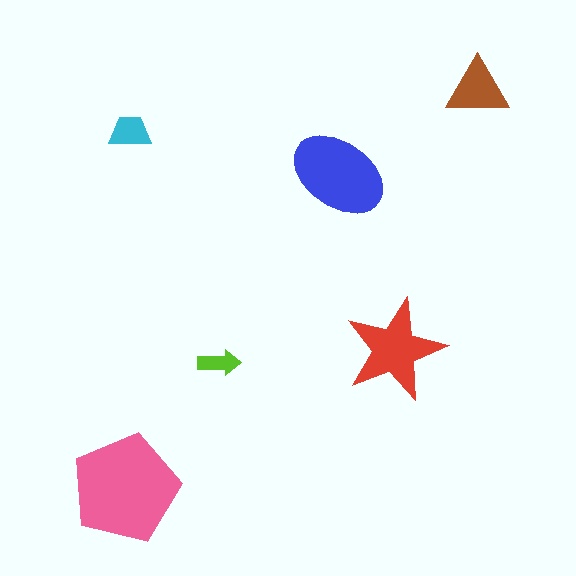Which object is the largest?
The pink pentagon.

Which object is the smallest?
The lime arrow.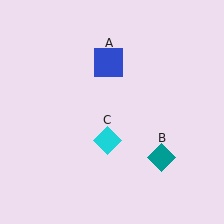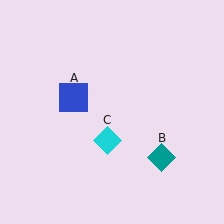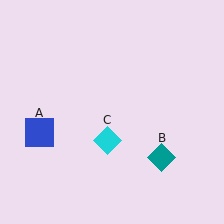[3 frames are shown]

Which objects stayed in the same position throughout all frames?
Teal diamond (object B) and cyan diamond (object C) remained stationary.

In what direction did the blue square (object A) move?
The blue square (object A) moved down and to the left.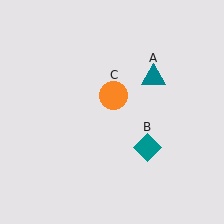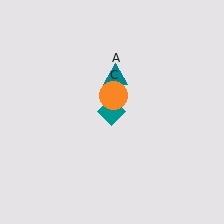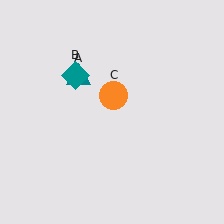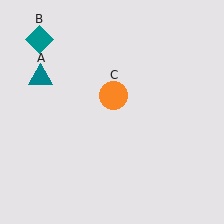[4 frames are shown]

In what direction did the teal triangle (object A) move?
The teal triangle (object A) moved left.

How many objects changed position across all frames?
2 objects changed position: teal triangle (object A), teal diamond (object B).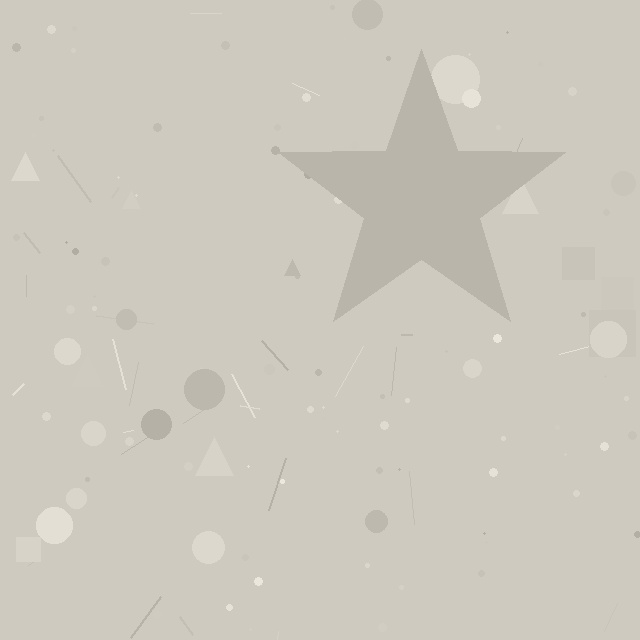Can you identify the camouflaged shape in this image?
The camouflaged shape is a star.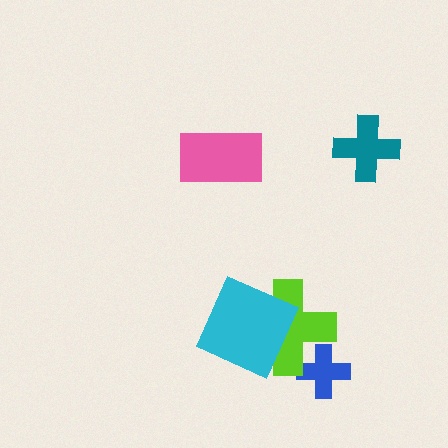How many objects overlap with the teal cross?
0 objects overlap with the teal cross.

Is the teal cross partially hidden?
No, no other shape covers it.